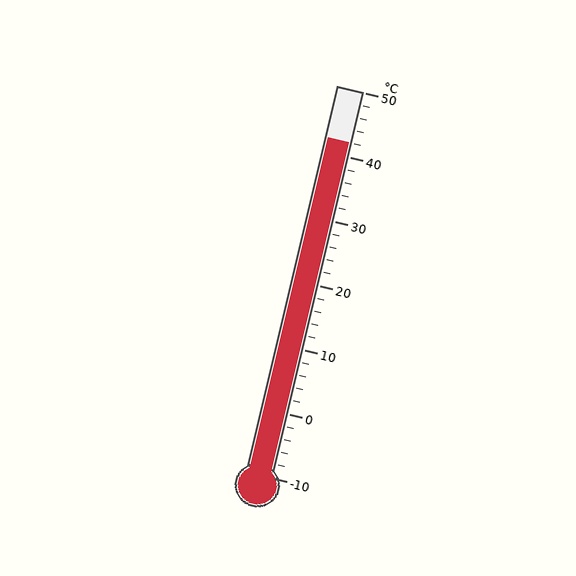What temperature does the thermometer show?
The thermometer shows approximately 42°C.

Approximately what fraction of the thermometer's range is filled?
The thermometer is filled to approximately 85% of its range.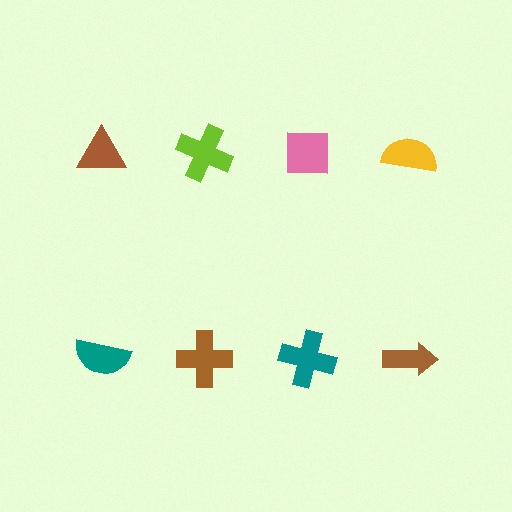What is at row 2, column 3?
A teal cross.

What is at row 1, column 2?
A lime cross.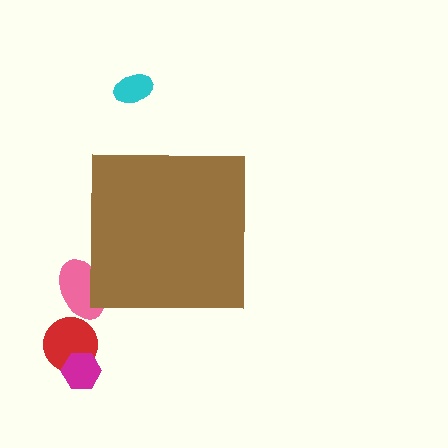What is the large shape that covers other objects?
A brown square.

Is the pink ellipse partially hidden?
Yes, the pink ellipse is partially hidden behind the brown square.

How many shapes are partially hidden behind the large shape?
1 shape is partially hidden.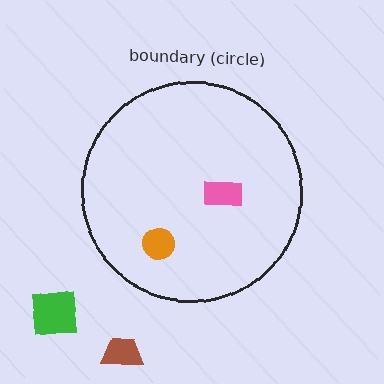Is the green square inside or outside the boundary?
Outside.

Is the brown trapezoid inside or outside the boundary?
Outside.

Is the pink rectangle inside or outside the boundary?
Inside.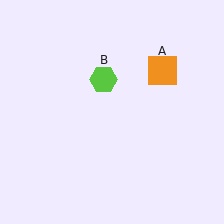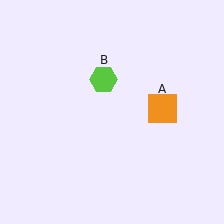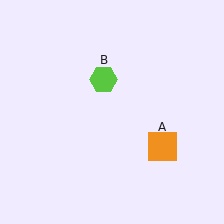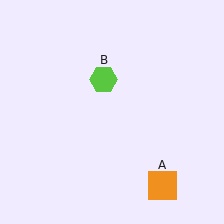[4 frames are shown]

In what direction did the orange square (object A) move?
The orange square (object A) moved down.